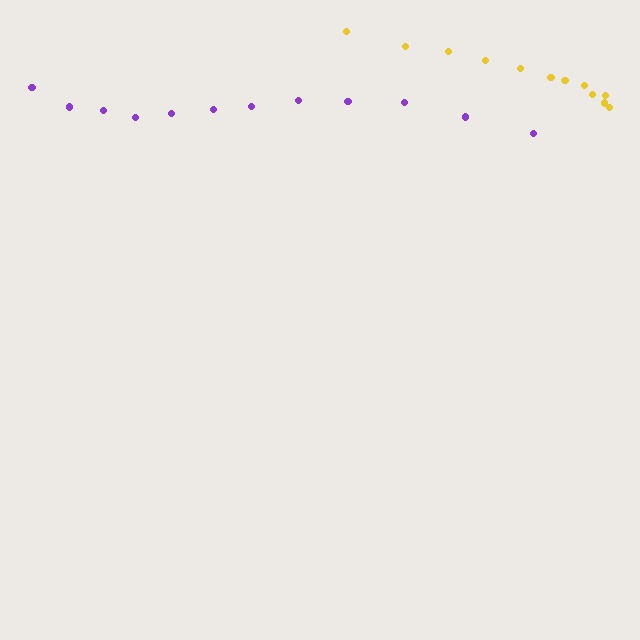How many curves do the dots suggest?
There are 2 distinct paths.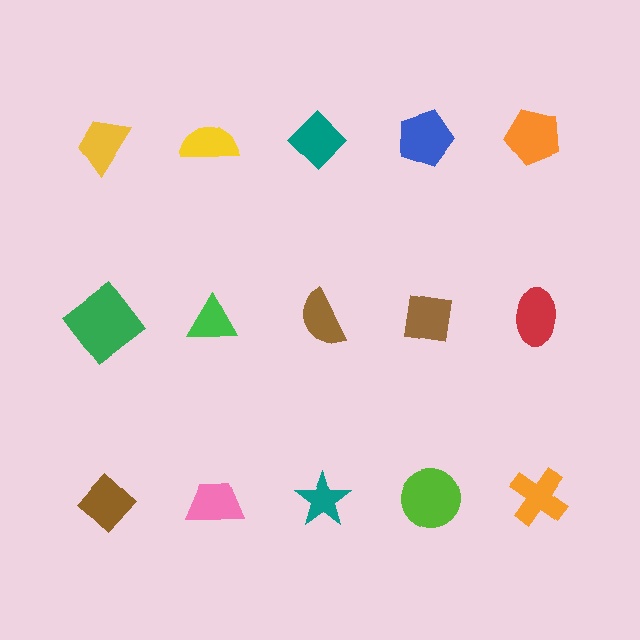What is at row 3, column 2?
A pink trapezoid.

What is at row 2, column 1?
A green diamond.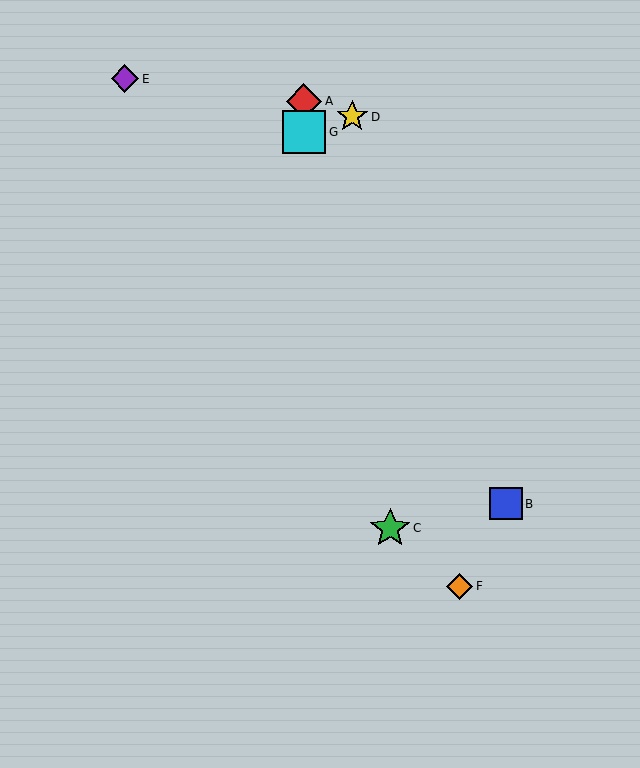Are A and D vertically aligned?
No, A is at x≈304 and D is at x≈352.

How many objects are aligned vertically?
2 objects (A, G) are aligned vertically.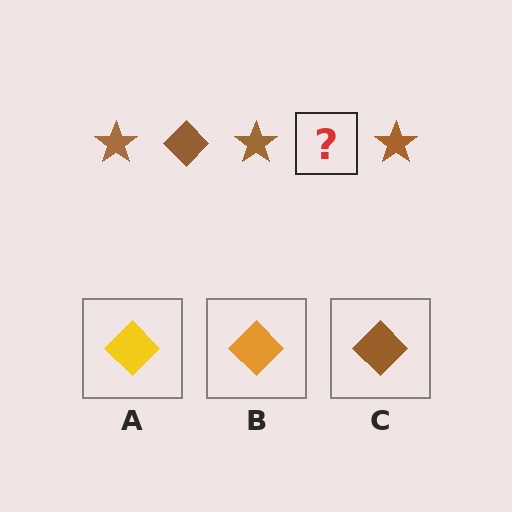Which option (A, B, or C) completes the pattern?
C.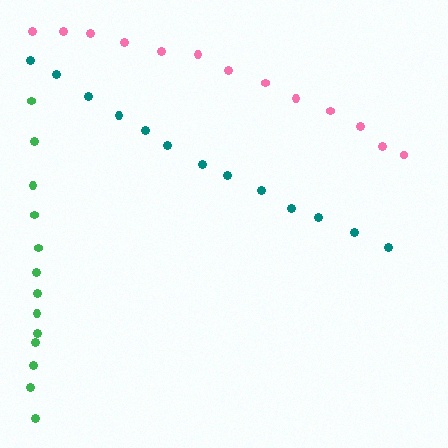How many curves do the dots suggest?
There are 3 distinct paths.